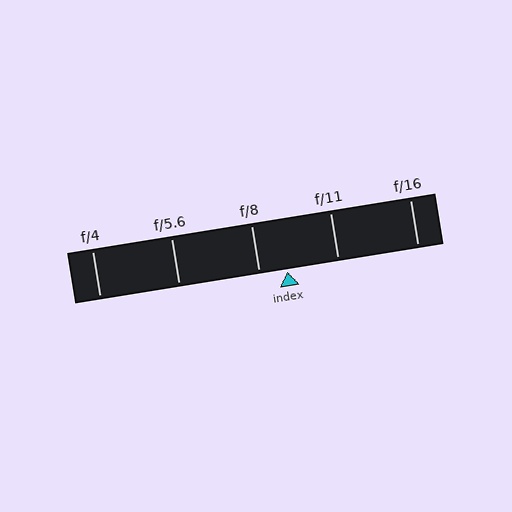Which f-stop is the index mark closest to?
The index mark is closest to f/8.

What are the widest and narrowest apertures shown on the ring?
The widest aperture shown is f/4 and the narrowest is f/16.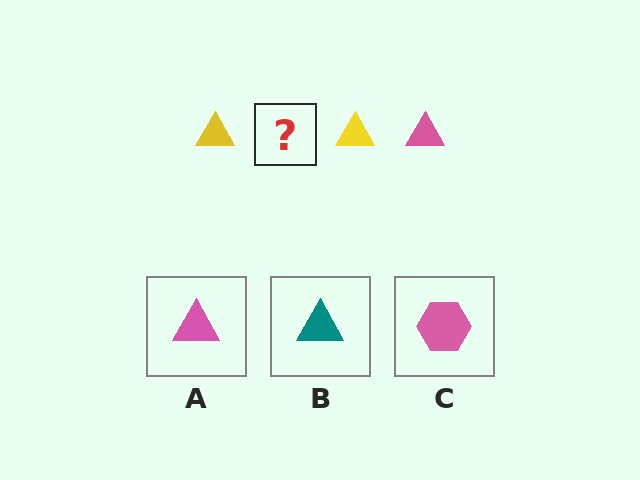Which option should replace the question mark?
Option A.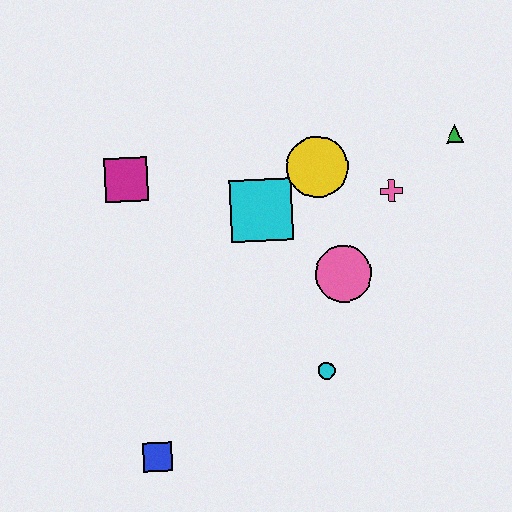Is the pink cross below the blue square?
No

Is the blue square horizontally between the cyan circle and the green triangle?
No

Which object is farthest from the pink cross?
The blue square is farthest from the pink cross.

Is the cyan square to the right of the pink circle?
No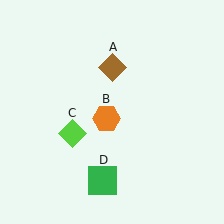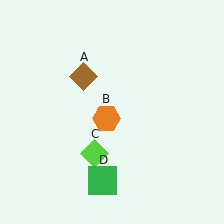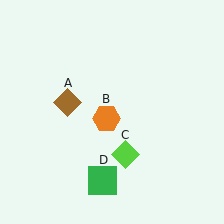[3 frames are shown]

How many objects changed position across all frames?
2 objects changed position: brown diamond (object A), lime diamond (object C).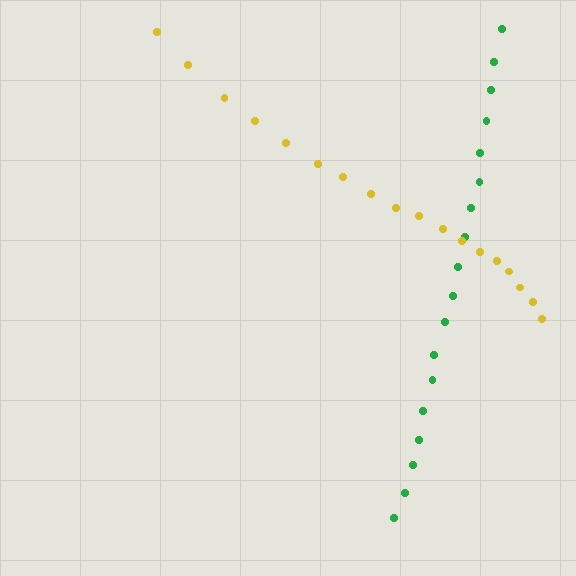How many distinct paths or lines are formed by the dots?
There are 2 distinct paths.